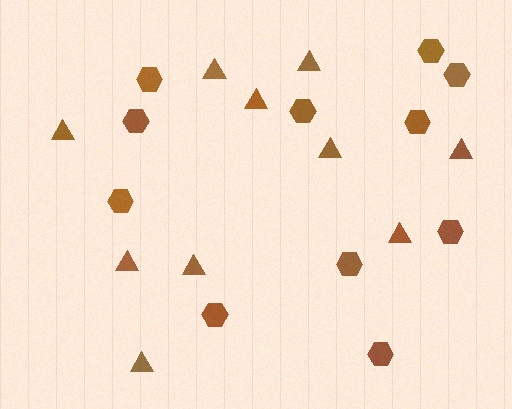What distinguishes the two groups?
There are 2 groups: one group of hexagons (11) and one group of triangles (10).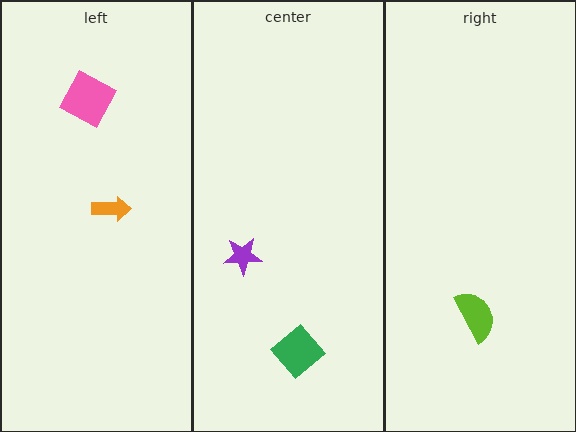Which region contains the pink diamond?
The left region.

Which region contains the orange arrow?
The left region.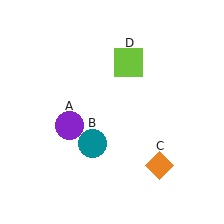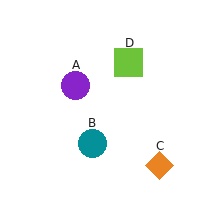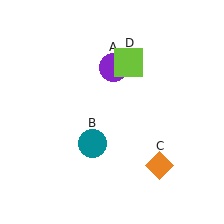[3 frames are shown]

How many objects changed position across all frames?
1 object changed position: purple circle (object A).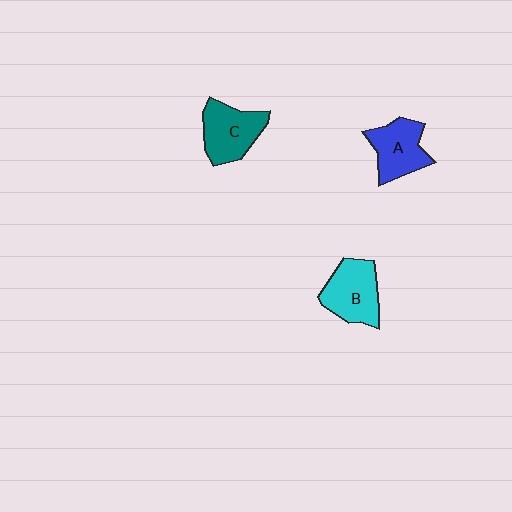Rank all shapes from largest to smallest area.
From largest to smallest: B (cyan), C (teal), A (blue).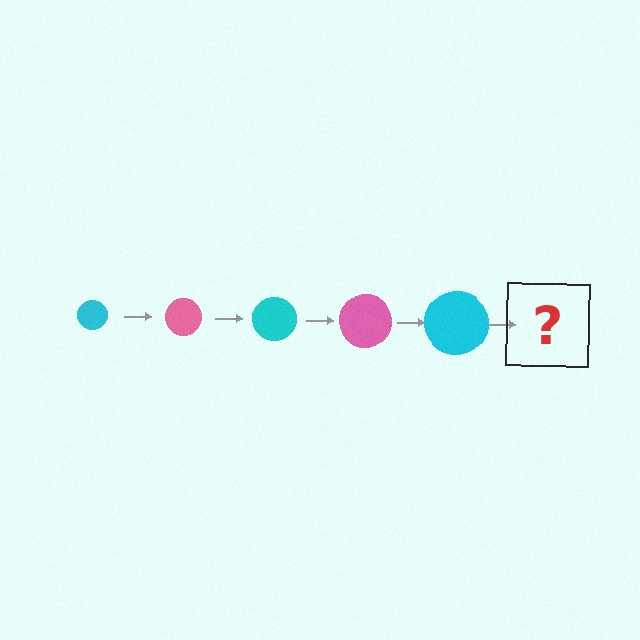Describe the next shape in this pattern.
It should be a pink circle, larger than the previous one.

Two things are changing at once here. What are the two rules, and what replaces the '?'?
The two rules are that the circle grows larger each step and the color cycles through cyan and pink. The '?' should be a pink circle, larger than the previous one.